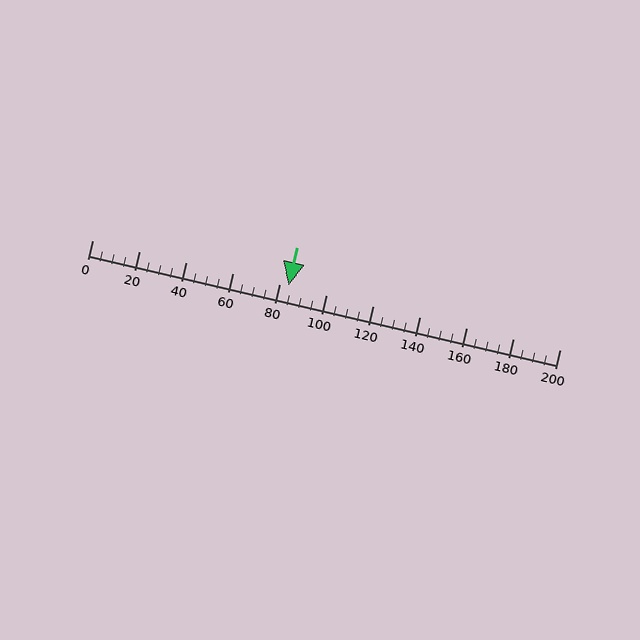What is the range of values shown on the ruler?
The ruler shows values from 0 to 200.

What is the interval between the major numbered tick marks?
The major tick marks are spaced 20 units apart.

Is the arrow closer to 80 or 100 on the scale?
The arrow is closer to 80.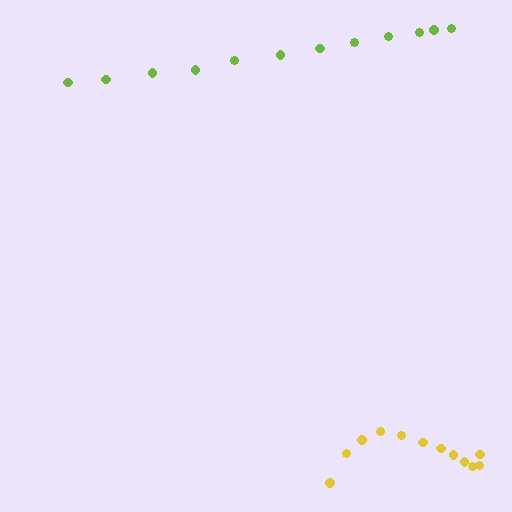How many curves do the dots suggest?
There are 2 distinct paths.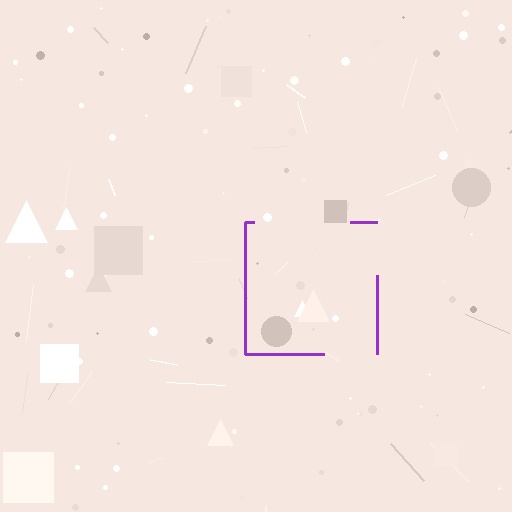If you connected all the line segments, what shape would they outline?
They would outline a square.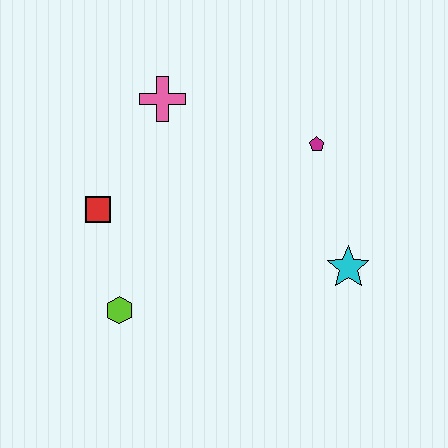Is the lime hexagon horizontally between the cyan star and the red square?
Yes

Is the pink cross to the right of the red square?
Yes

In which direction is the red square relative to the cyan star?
The red square is to the left of the cyan star.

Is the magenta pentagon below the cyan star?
No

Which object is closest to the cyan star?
The magenta pentagon is closest to the cyan star.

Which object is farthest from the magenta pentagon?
The lime hexagon is farthest from the magenta pentagon.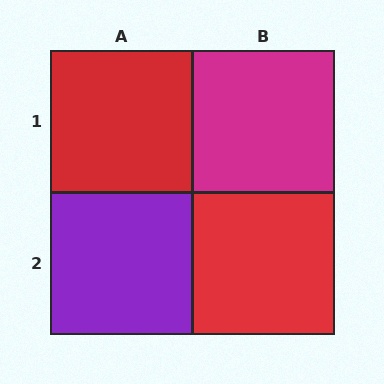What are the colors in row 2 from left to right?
Purple, red.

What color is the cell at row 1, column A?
Red.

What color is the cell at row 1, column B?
Magenta.